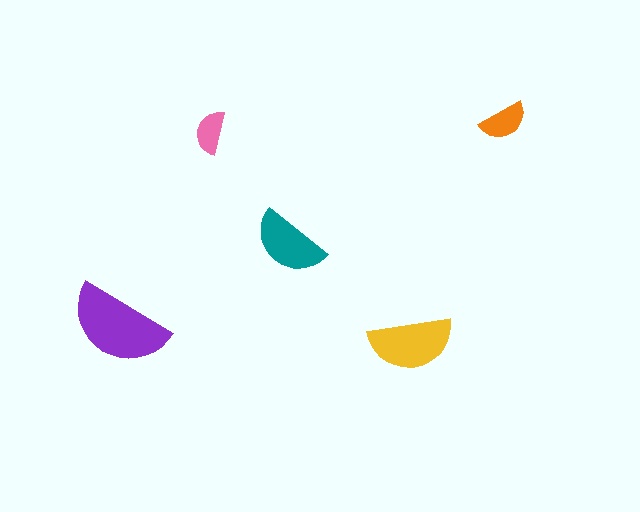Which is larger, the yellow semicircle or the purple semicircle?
The purple one.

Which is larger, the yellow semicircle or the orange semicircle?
The yellow one.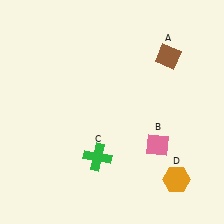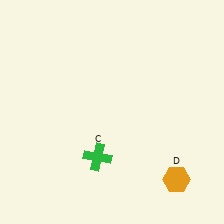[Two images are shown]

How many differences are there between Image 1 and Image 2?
There are 2 differences between the two images.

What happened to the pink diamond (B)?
The pink diamond (B) was removed in Image 2. It was in the bottom-right area of Image 1.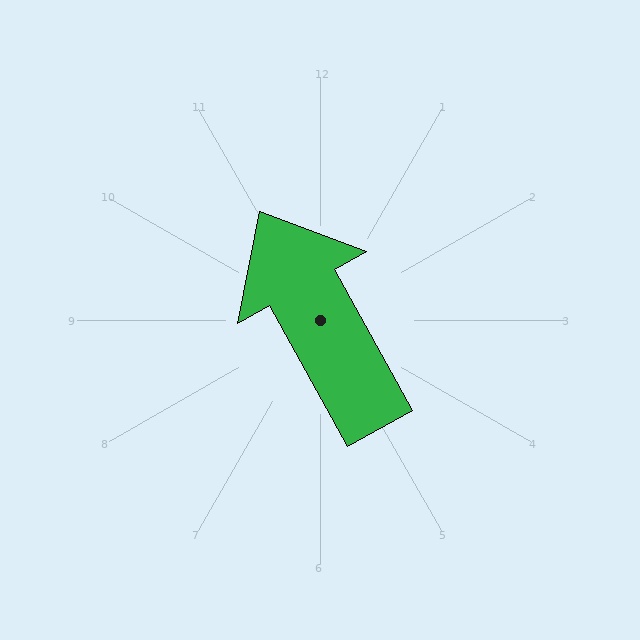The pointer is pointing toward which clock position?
Roughly 11 o'clock.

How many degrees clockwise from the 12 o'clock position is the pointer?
Approximately 331 degrees.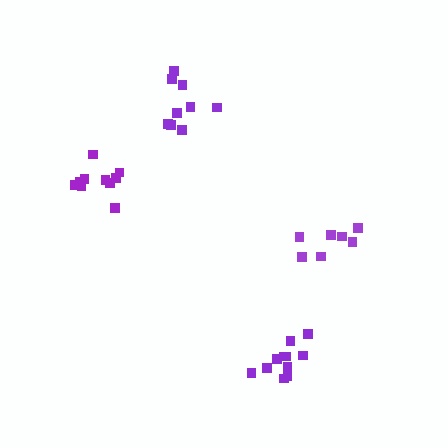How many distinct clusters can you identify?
There are 4 distinct clusters.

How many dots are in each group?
Group 1: 7 dots, Group 2: 9 dots, Group 3: 11 dots, Group 4: 10 dots (37 total).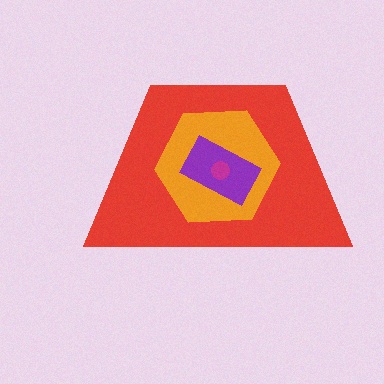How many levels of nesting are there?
4.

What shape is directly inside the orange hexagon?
The purple rectangle.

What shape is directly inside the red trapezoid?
The orange hexagon.